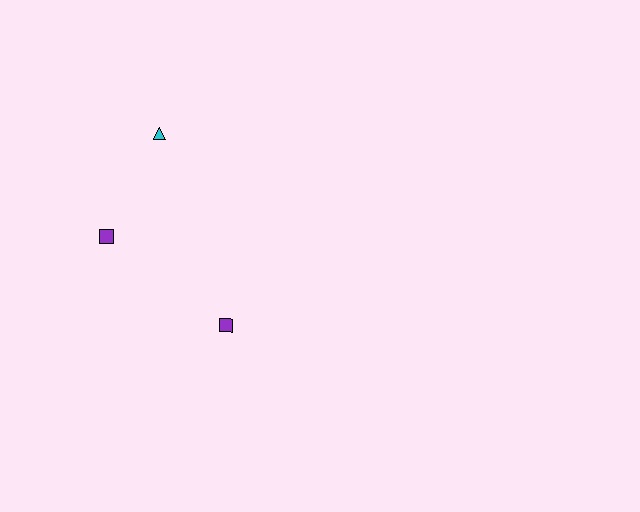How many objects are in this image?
There are 3 objects.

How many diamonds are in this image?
There are no diamonds.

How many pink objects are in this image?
There are no pink objects.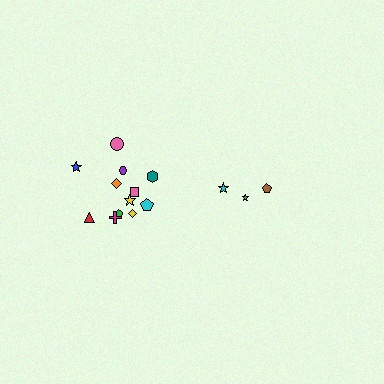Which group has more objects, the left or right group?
The left group.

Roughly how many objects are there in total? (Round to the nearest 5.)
Roughly 15 objects in total.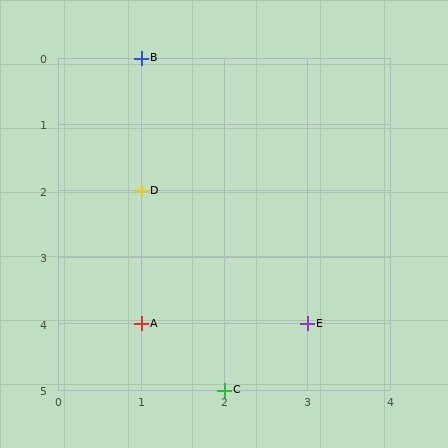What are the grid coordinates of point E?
Point E is at grid coordinates (3, 4).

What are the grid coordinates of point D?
Point D is at grid coordinates (1, 2).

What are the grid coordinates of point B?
Point B is at grid coordinates (1, 0).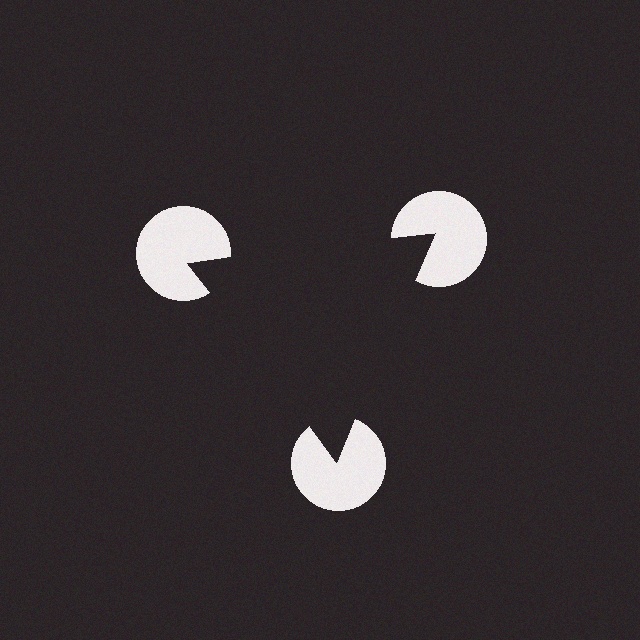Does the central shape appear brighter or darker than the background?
It typically appears slightly darker than the background, even though no actual brightness change is drawn.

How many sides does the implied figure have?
3 sides.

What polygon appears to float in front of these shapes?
An illusory triangle — its edges are inferred from the aligned wedge cuts in the pac-man discs, not physically drawn.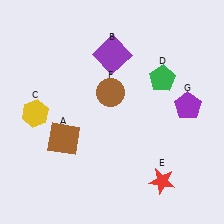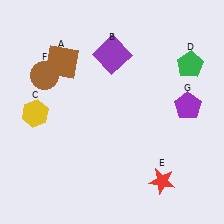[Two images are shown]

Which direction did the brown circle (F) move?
The brown circle (F) moved left.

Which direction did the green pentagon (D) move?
The green pentagon (D) moved right.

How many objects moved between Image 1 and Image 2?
3 objects moved between the two images.